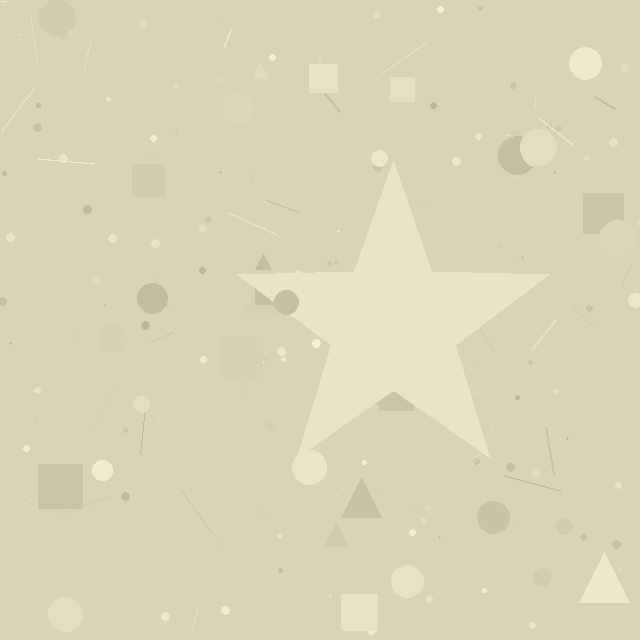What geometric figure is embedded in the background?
A star is embedded in the background.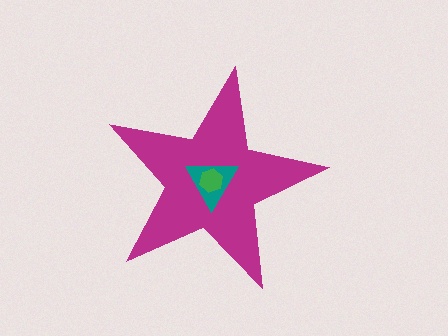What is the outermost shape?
The magenta star.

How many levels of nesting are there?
3.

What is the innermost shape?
The green hexagon.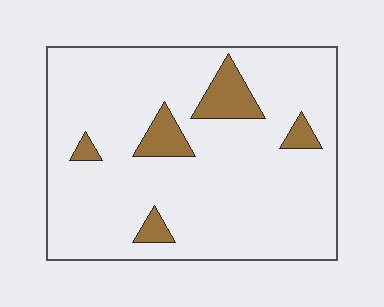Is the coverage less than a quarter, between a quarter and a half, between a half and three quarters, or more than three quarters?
Less than a quarter.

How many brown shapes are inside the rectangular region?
5.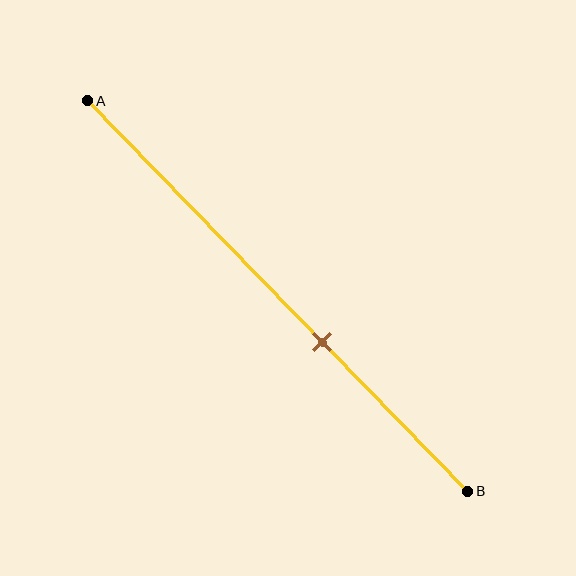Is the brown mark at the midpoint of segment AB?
No, the mark is at about 60% from A, not at the 50% midpoint.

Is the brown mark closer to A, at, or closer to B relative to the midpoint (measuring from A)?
The brown mark is closer to point B than the midpoint of segment AB.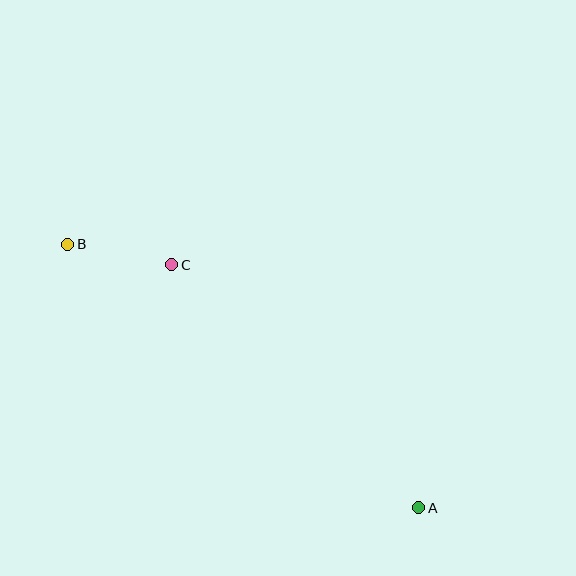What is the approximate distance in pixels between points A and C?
The distance between A and C is approximately 347 pixels.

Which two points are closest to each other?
Points B and C are closest to each other.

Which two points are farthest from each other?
Points A and B are farthest from each other.